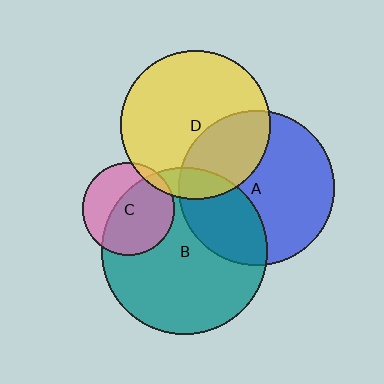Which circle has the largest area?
Circle B (teal).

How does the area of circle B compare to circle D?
Approximately 1.2 times.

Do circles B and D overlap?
Yes.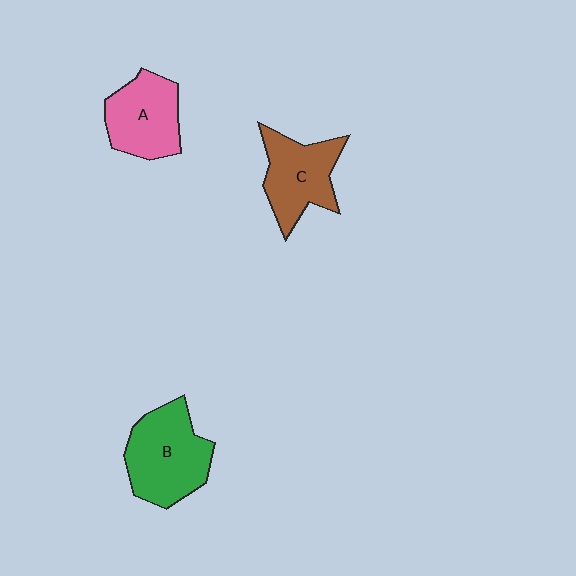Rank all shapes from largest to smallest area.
From largest to smallest: B (green), C (brown), A (pink).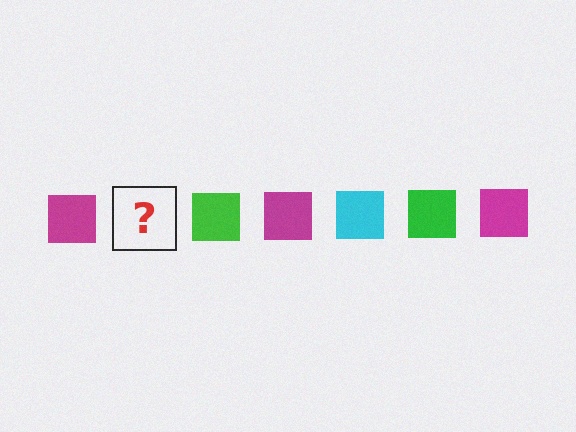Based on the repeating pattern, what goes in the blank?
The blank should be a cyan square.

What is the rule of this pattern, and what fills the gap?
The rule is that the pattern cycles through magenta, cyan, green squares. The gap should be filled with a cyan square.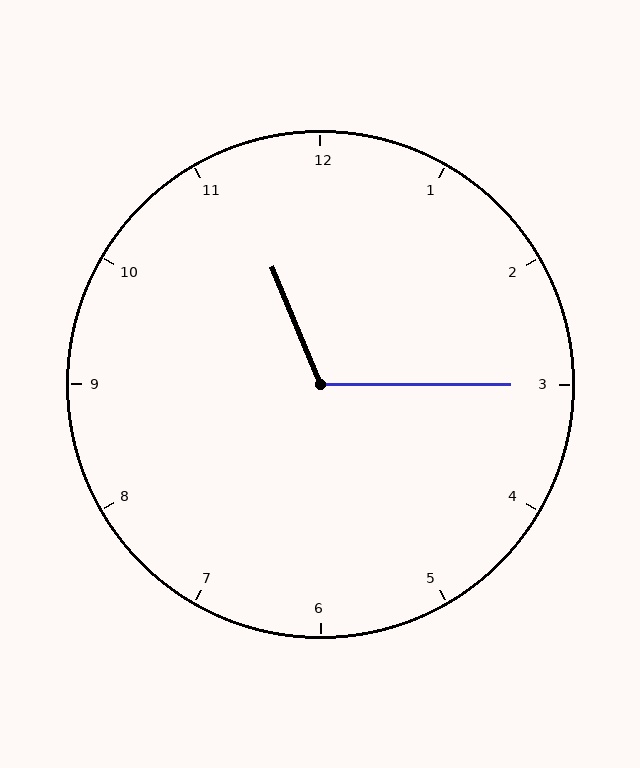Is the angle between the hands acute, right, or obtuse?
It is obtuse.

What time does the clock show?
11:15.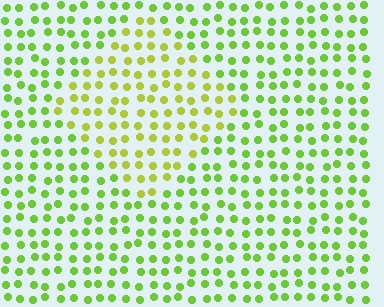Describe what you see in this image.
The image is filled with small lime elements in a uniform arrangement. A diamond-shaped region is visible where the elements are tinted to a slightly different hue, forming a subtle color boundary.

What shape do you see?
I see a diamond.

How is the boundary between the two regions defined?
The boundary is defined purely by a slight shift in hue (about 26 degrees). Spacing, size, and orientation are identical on both sides.